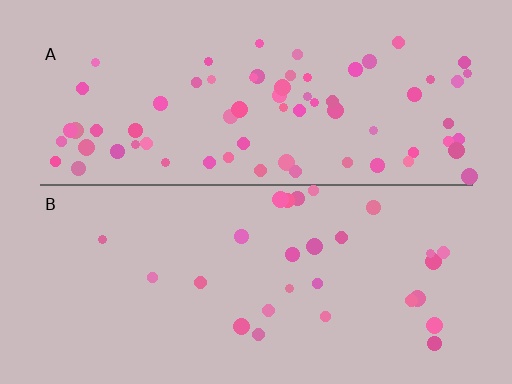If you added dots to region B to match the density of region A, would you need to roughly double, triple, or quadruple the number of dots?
Approximately triple.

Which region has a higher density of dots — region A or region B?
A (the top).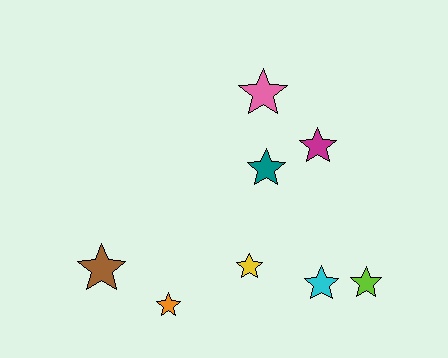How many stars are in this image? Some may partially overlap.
There are 8 stars.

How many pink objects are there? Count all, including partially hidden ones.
There is 1 pink object.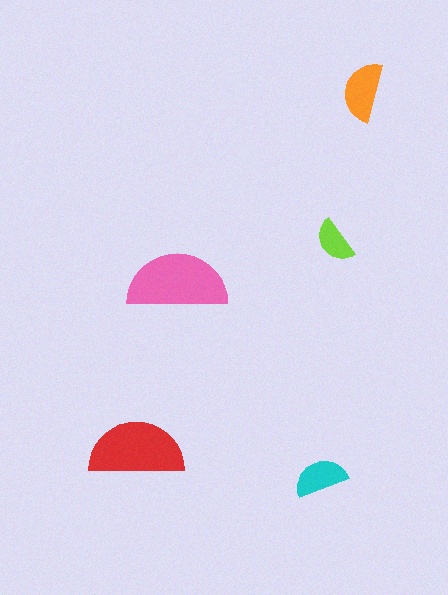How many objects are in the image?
There are 5 objects in the image.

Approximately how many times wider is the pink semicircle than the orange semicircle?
About 1.5 times wider.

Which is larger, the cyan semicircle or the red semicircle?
The red one.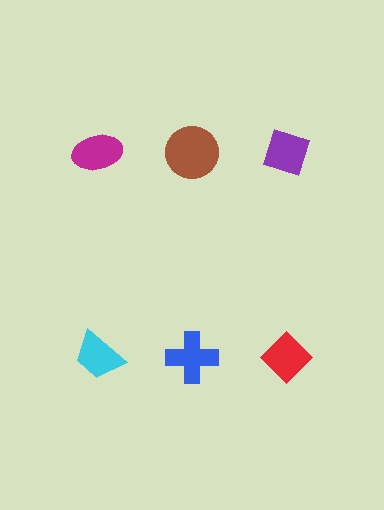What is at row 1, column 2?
A brown circle.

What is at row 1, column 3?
A purple diamond.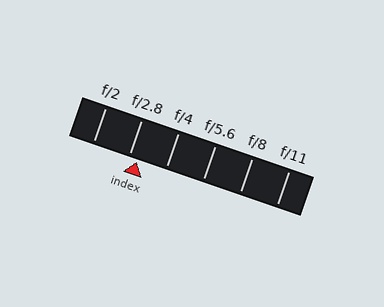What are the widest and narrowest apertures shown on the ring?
The widest aperture shown is f/2 and the narrowest is f/11.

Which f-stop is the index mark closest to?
The index mark is closest to f/2.8.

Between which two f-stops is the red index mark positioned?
The index mark is between f/2.8 and f/4.